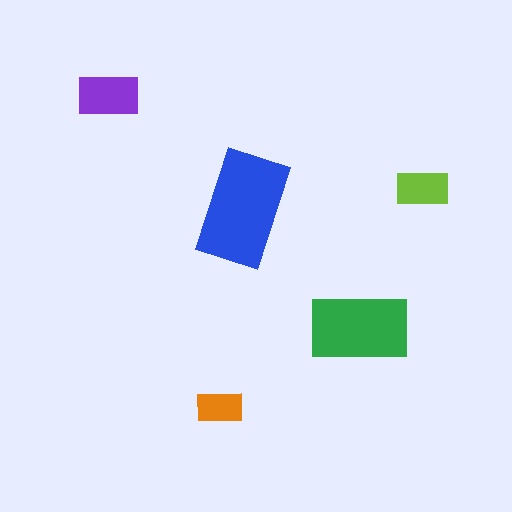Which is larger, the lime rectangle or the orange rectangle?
The lime one.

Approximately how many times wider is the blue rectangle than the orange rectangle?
About 2.5 times wider.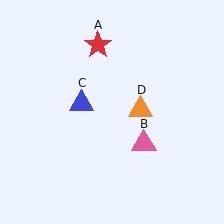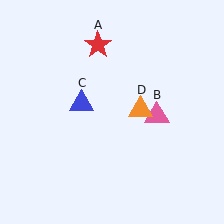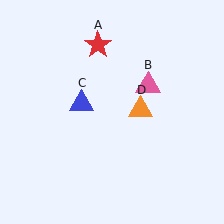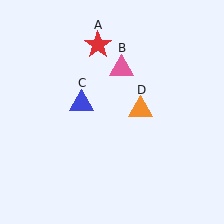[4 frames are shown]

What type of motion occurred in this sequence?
The pink triangle (object B) rotated counterclockwise around the center of the scene.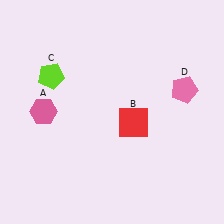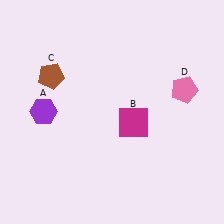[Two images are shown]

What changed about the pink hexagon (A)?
In Image 1, A is pink. In Image 2, it changed to purple.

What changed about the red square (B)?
In Image 1, B is red. In Image 2, it changed to magenta.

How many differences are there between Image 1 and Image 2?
There are 3 differences between the two images.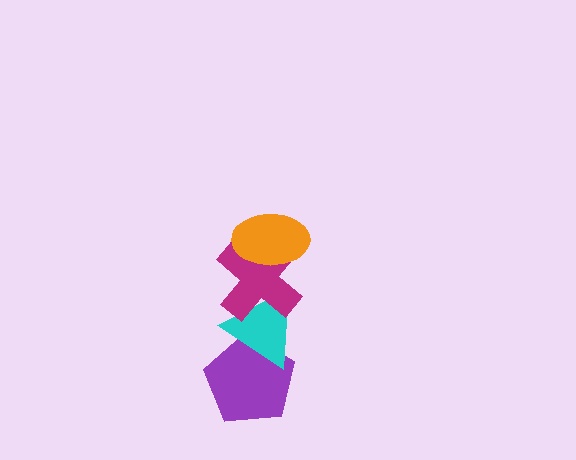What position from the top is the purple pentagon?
The purple pentagon is 4th from the top.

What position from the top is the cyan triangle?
The cyan triangle is 3rd from the top.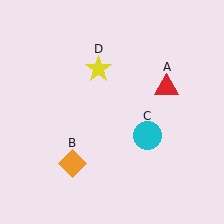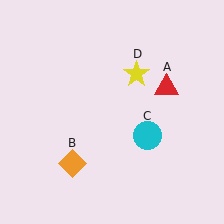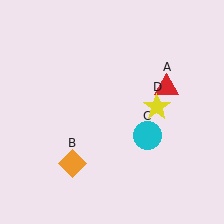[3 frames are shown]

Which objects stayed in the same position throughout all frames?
Red triangle (object A) and orange diamond (object B) and cyan circle (object C) remained stationary.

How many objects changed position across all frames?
1 object changed position: yellow star (object D).